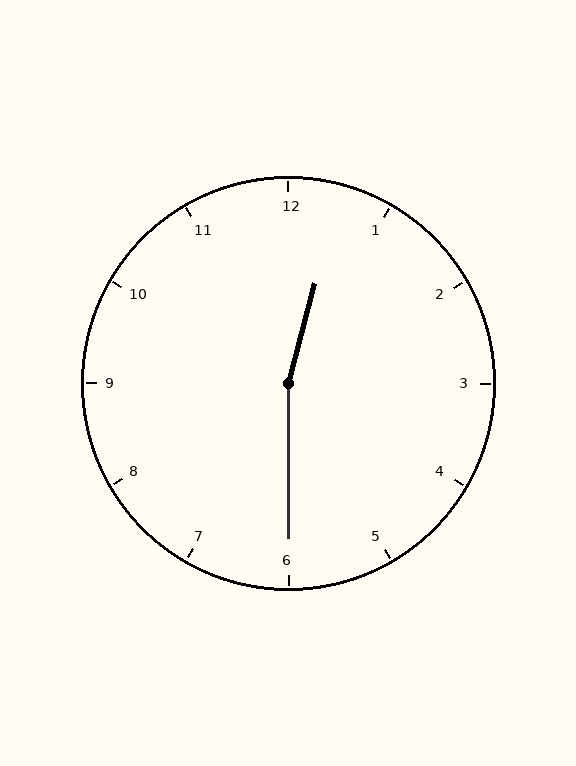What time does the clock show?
12:30.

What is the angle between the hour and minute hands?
Approximately 165 degrees.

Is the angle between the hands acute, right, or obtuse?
It is obtuse.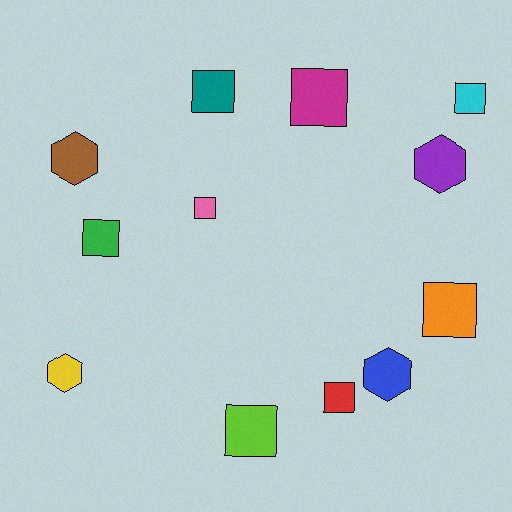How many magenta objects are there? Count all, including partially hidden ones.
There is 1 magenta object.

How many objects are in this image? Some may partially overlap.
There are 12 objects.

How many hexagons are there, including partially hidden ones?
There are 4 hexagons.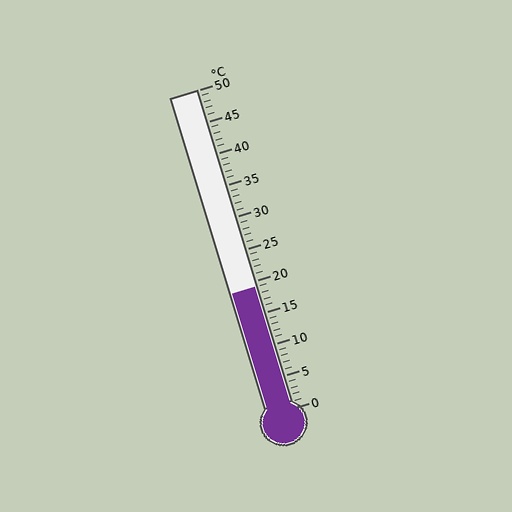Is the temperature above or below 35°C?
The temperature is below 35°C.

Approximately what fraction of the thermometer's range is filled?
The thermometer is filled to approximately 40% of its range.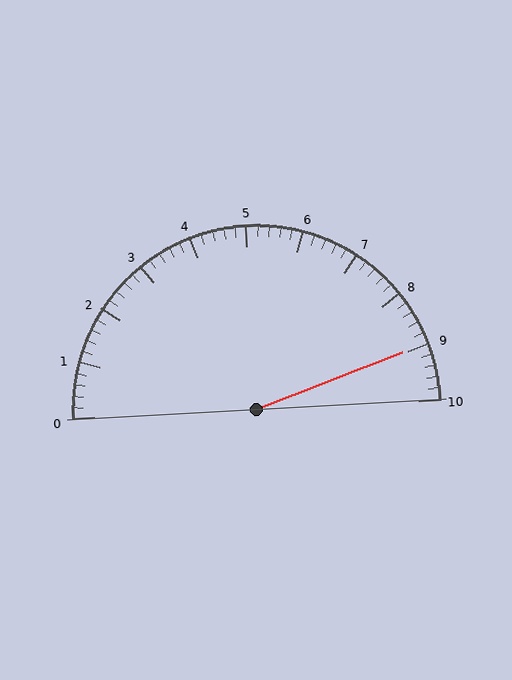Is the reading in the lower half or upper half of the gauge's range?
The reading is in the upper half of the range (0 to 10).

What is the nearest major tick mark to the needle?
The nearest major tick mark is 9.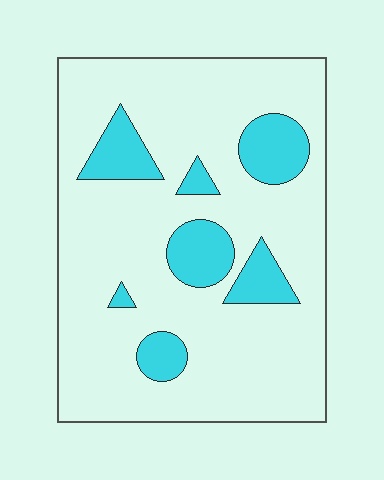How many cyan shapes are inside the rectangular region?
7.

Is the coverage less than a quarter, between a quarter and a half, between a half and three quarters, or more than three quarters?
Less than a quarter.